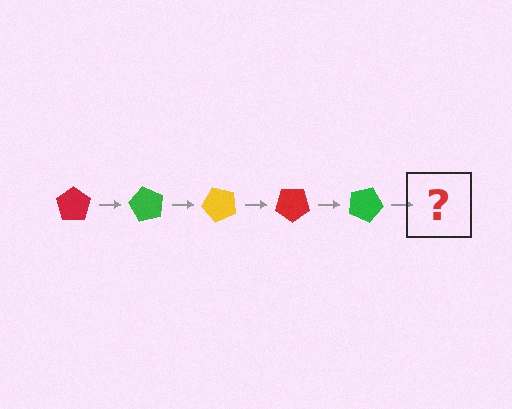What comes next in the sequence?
The next element should be a yellow pentagon, rotated 300 degrees from the start.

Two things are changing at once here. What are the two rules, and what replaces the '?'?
The two rules are that it rotates 60 degrees each step and the color cycles through red, green, and yellow. The '?' should be a yellow pentagon, rotated 300 degrees from the start.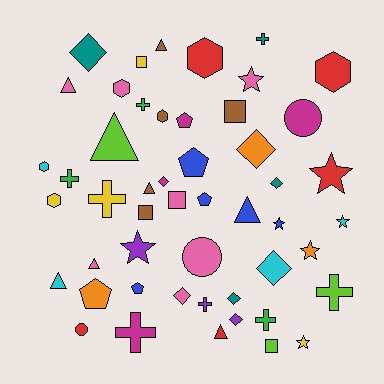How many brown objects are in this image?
There are 5 brown objects.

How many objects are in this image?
There are 50 objects.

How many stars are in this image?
There are 7 stars.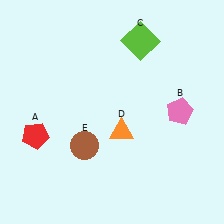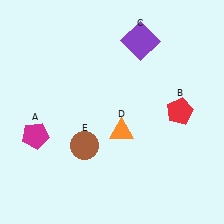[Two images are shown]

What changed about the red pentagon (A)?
In Image 1, A is red. In Image 2, it changed to magenta.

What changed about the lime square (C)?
In Image 1, C is lime. In Image 2, it changed to purple.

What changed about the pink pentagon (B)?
In Image 1, B is pink. In Image 2, it changed to red.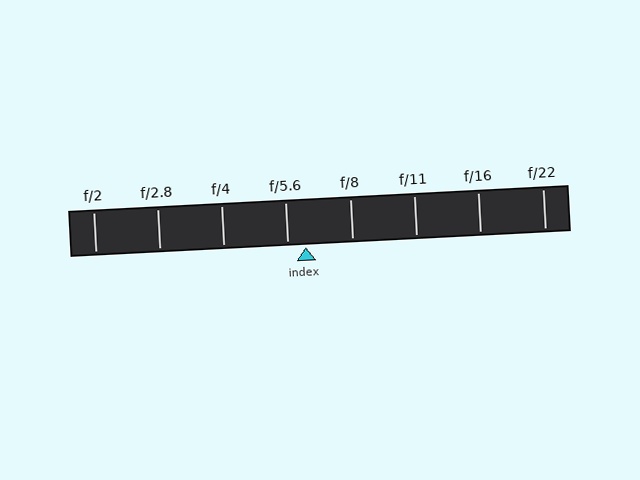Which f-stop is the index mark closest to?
The index mark is closest to f/5.6.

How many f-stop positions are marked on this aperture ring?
There are 8 f-stop positions marked.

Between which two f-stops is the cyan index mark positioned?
The index mark is between f/5.6 and f/8.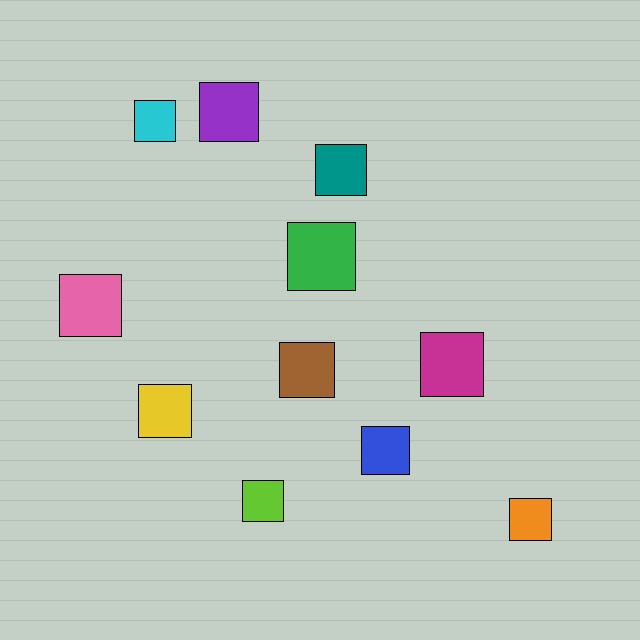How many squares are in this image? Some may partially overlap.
There are 11 squares.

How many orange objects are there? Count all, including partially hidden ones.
There is 1 orange object.